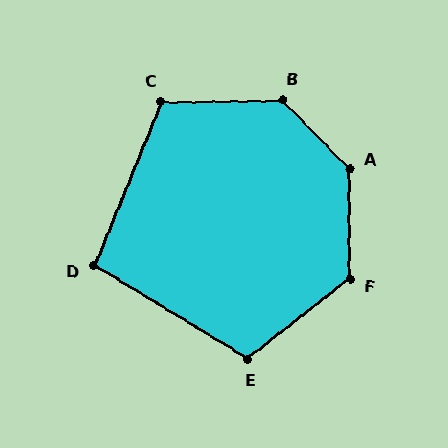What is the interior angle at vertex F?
Approximately 128 degrees (obtuse).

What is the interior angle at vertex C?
Approximately 113 degrees (obtuse).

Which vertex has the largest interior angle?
A, at approximately 136 degrees.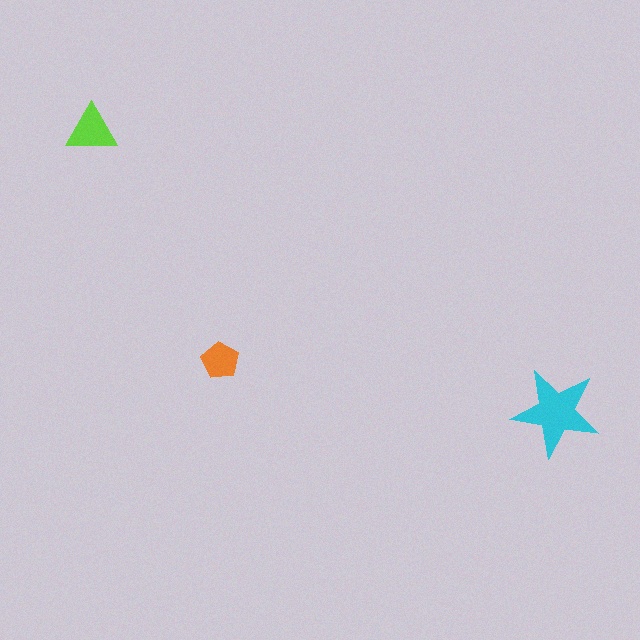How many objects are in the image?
There are 3 objects in the image.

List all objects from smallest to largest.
The orange pentagon, the lime triangle, the cyan star.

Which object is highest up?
The lime triangle is topmost.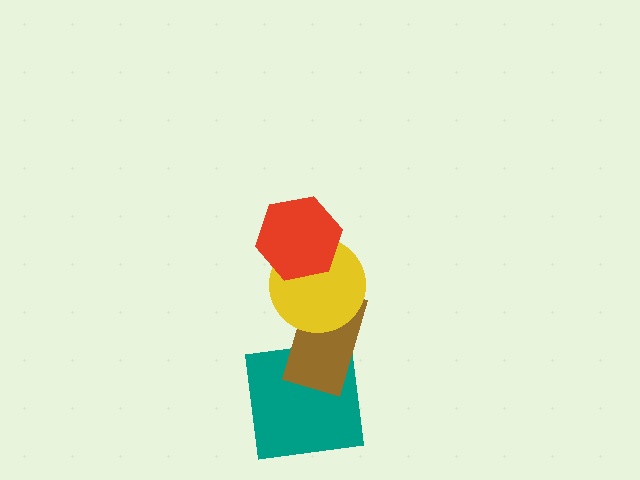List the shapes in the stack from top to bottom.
From top to bottom: the red hexagon, the yellow circle, the brown rectangle, the teal square.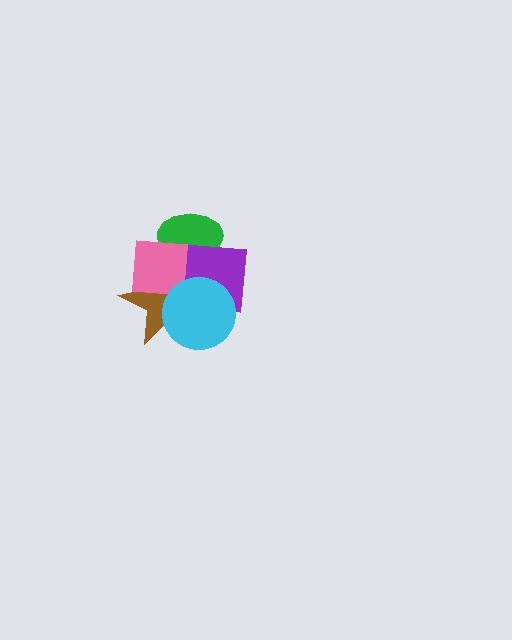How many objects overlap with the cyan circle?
3 objects overlap with the cyan circle.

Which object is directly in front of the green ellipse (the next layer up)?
The purple square is directly in front of the green ellipse.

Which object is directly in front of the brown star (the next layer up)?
The pink square is directly in front of the brown star.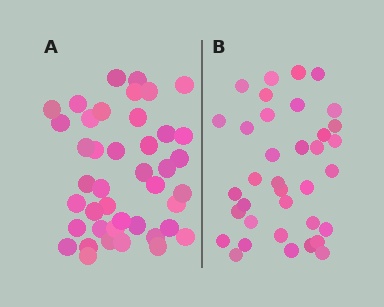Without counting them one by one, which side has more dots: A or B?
Region A (the left region) has more dots.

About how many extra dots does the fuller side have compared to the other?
Region A has about 6 more dots than region B.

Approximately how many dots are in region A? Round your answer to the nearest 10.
About 40 dots. (The exact count is 42, which rounds to 40.)